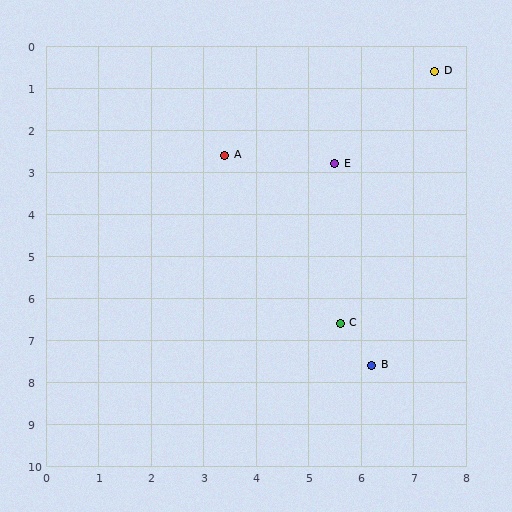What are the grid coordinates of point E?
Point E is at approximately (5.5, 2.8).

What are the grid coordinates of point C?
Point C is at approximately (5.6, 6.6).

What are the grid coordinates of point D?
Point D is at approximately (7.4, 0.6).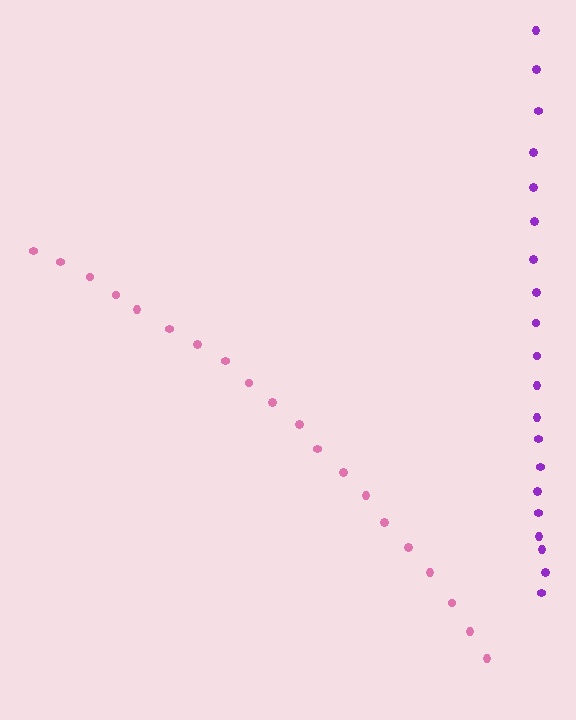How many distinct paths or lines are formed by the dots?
There are 2 distinct paths.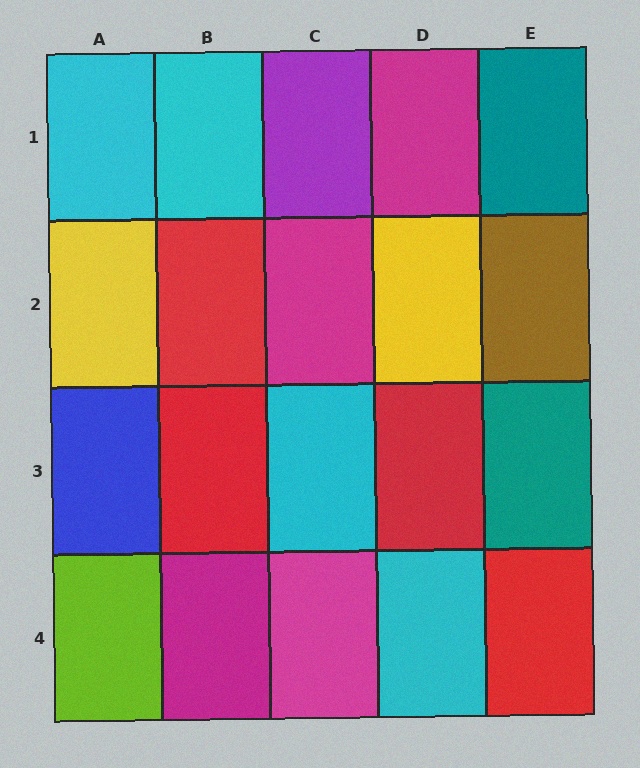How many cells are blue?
1 cell is blue.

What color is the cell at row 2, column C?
Magenta.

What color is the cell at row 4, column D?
Cyan.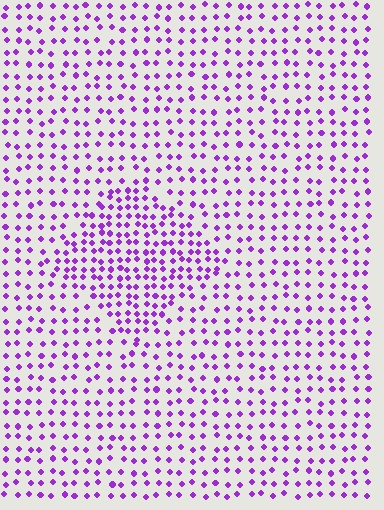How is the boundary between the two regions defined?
The boundary is defined by a change in element density (approximately 1.7x ratio). All elements are the same color, size, and shape.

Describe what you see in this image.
The image contains small purple elements arranged at two different densities. A diamond-shaped region is visible where the elements are more densely packed than the surrounding area.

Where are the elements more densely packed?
The elements are more densely packed inside the diamond boundary.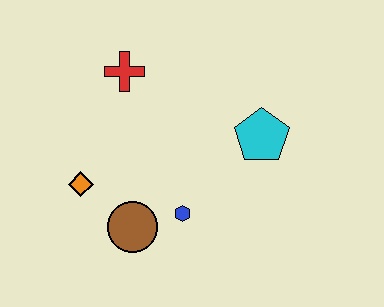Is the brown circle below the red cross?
Yes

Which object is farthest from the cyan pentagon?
The orange diamond is farthest from the cyan pentagon.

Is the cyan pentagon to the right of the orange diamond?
Yes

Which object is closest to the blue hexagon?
The brown circle is closest to the blue hexagon.